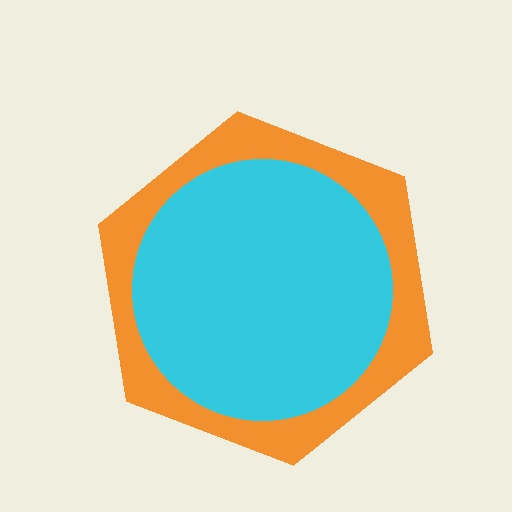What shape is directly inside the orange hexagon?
The cyan circle.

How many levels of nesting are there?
2.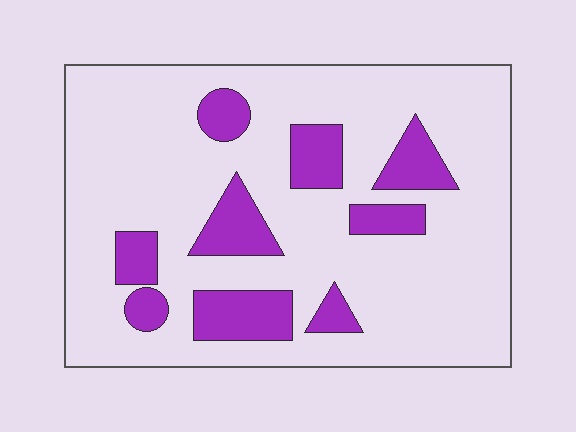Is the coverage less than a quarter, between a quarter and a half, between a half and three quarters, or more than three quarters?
Less than a quarter.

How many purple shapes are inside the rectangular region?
9.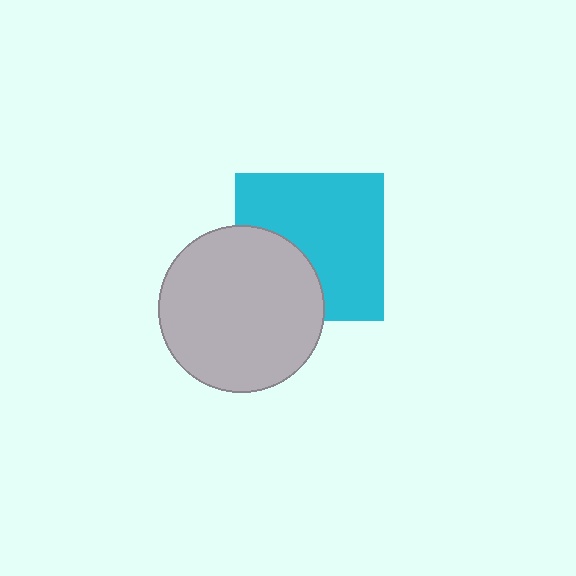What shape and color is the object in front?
The object in front is a light gray circle.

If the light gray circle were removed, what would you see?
You would see the complete cyan square.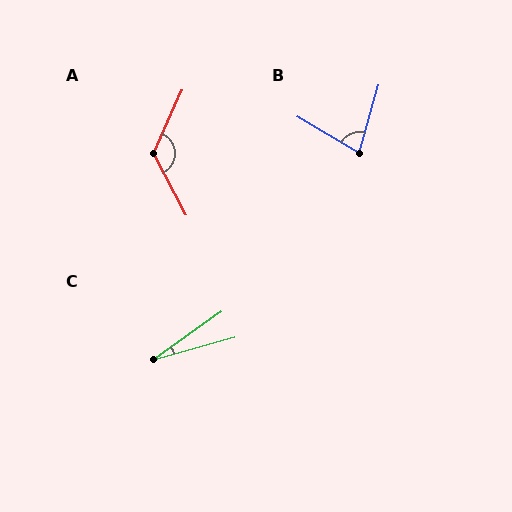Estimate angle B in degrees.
Approximately 75 degrees.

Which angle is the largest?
A, at approximately 128 degrees.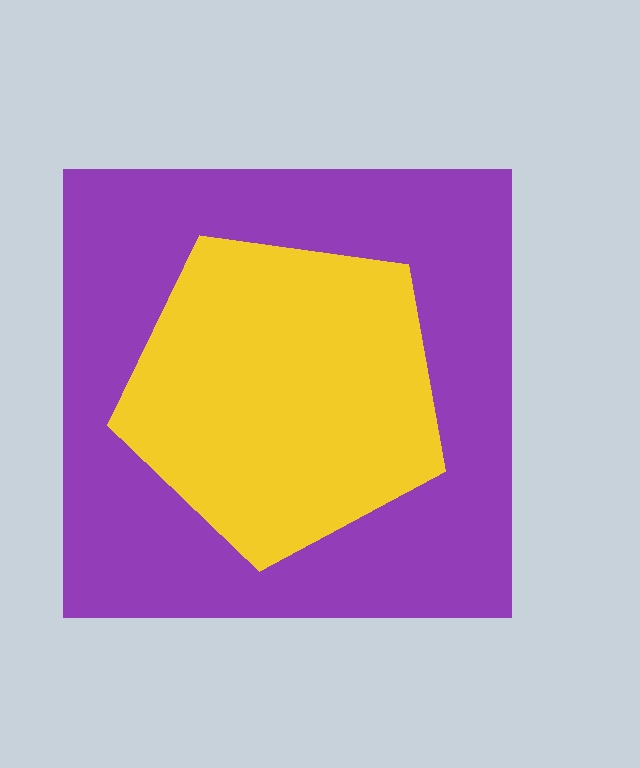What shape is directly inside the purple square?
The yellow pentagon.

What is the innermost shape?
The yellow pentagon.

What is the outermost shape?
The purple square.